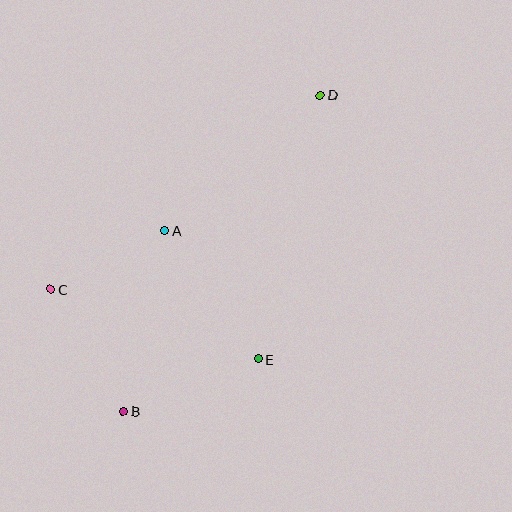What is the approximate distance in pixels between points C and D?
The distance between C and D is approximately 332 pixels.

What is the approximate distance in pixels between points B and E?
The distance between B and E is approximately 145 pixels.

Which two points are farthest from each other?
Points B and D are farthest from each other.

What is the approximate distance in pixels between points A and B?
The distance between A and B is approximately 186 pixels.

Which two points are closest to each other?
Points A and C are closest to each other.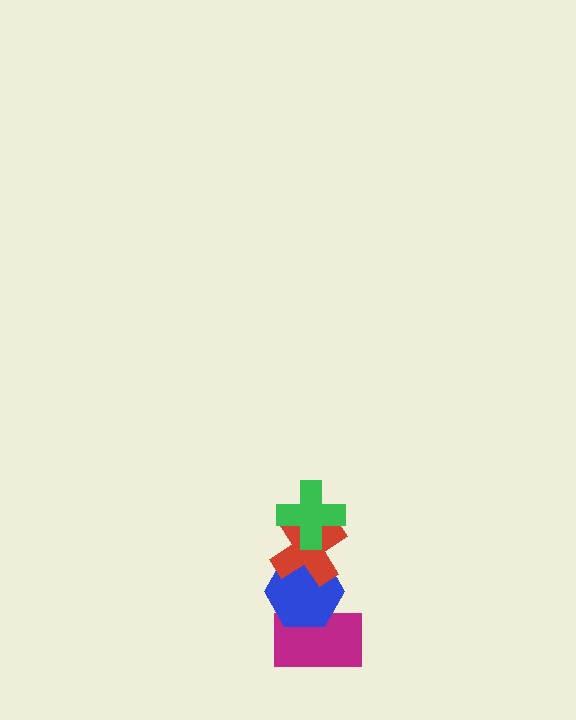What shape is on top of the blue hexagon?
The red cross is on top of the blue hexagon.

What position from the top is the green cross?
The green cross is 1st from the top.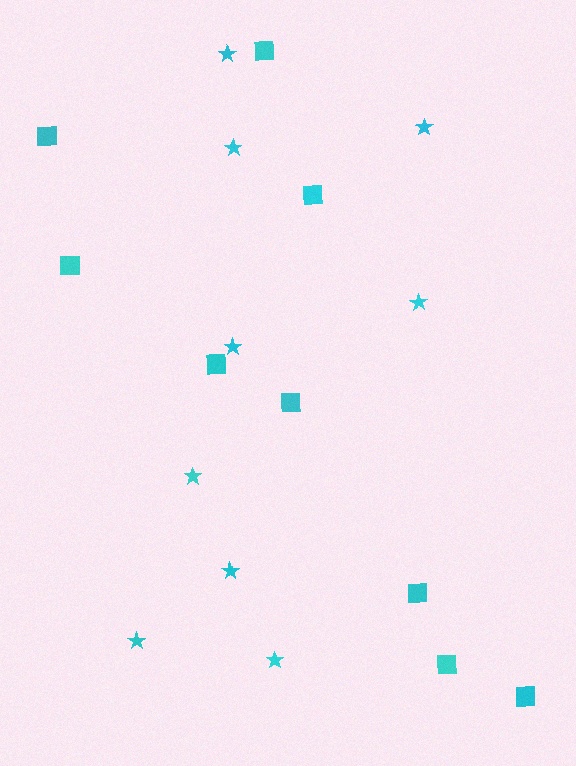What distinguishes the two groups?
There are 2 groups: one group of squares (9) and one group of stars (9).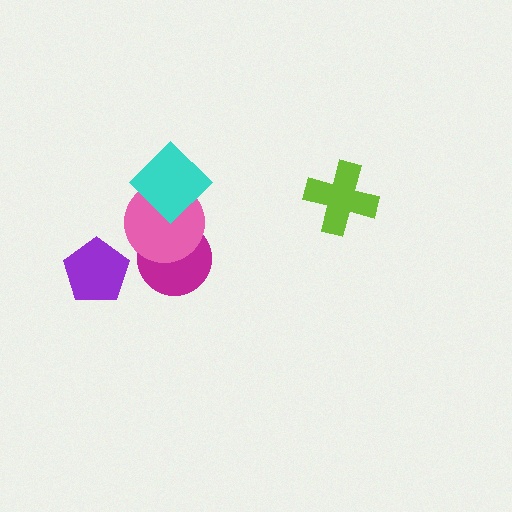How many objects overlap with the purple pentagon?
0 objects overlap with the purple pentagon.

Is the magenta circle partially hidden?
Yes, it is partially covered by another shape.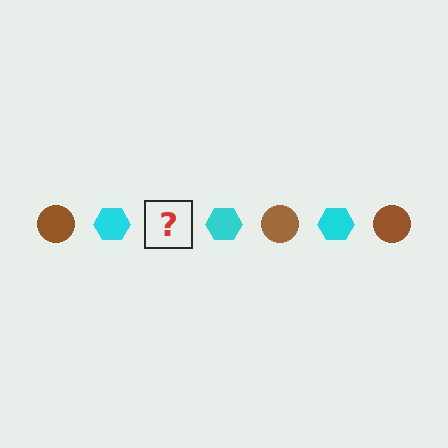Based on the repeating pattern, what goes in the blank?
The blank should be a brown circle.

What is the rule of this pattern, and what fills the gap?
The rule is that the pattern alternates between brown circle and cyan hexagon. The gap should be filled with a brown circle.